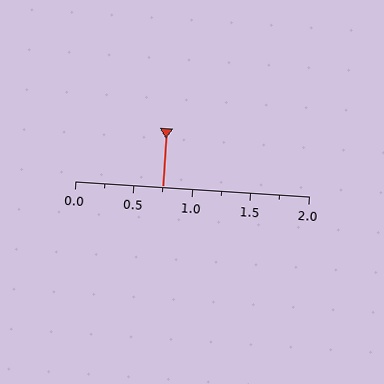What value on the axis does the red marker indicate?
The marker indicates approximately 0.75.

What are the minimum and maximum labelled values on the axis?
The axis runs from 0.0 to 2.0.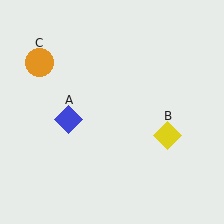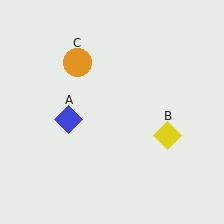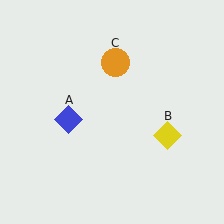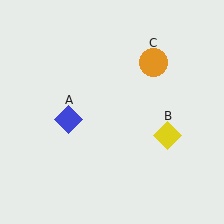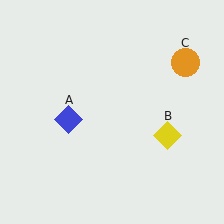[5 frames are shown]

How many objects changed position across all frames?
1 object changed position: orange circle (object C).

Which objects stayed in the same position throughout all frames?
Blue diamond (object A) and yellow diamond (object B) remained stationary.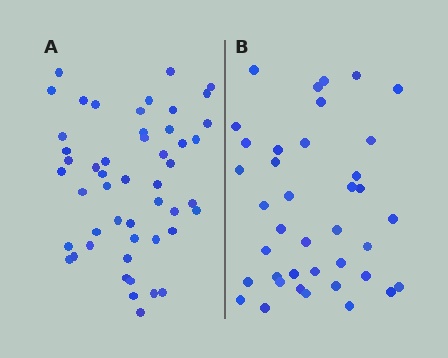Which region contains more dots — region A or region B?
Region A (the left region) has more dots.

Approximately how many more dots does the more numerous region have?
Region A has roughly 12 or so more dots than region B.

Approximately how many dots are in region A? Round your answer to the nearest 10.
About 50 dots.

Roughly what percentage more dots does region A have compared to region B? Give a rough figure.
About 30% more.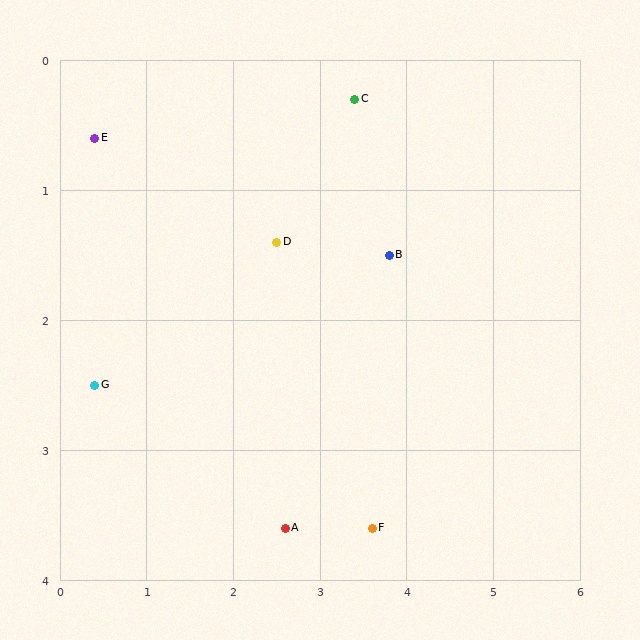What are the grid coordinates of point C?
Point C is at approximately (3.4, 0.3).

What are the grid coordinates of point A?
Point A is at approximately (2.6, 3.6).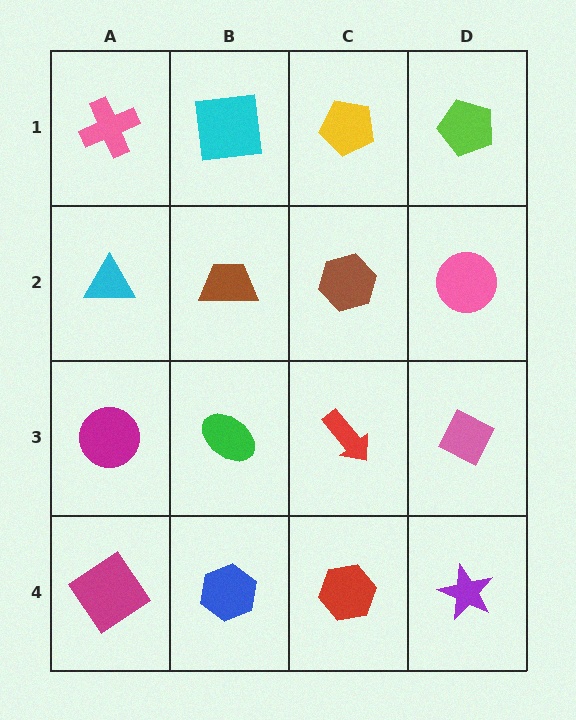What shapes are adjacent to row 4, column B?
A green ellipse (row 3, column B), a magenta diamond (row 4, column A), a red hexagon (row 4, column C).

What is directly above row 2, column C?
A yellow pentagon.